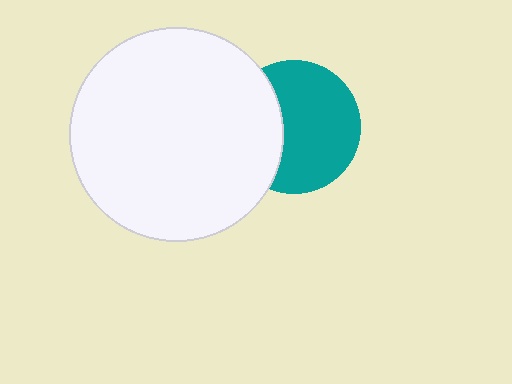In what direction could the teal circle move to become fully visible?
The teal circle could move right. That would shift it out from behind the white circle entirely.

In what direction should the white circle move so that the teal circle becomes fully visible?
The white circle should move left. That is the shortest direction to clear the overlap and leave the teal circle fully visible.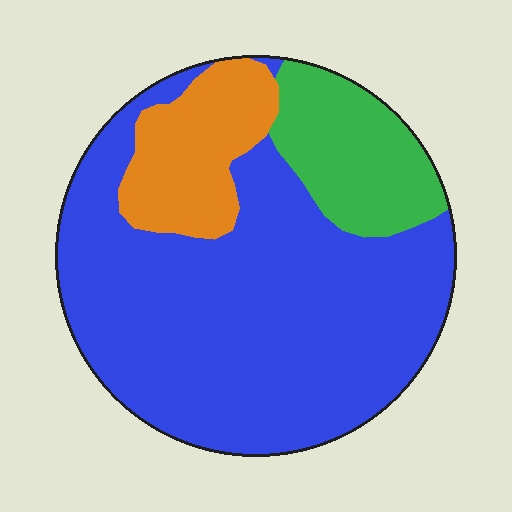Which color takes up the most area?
Blue, at roughly 70%.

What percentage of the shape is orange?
Orange covers 15% of the shape.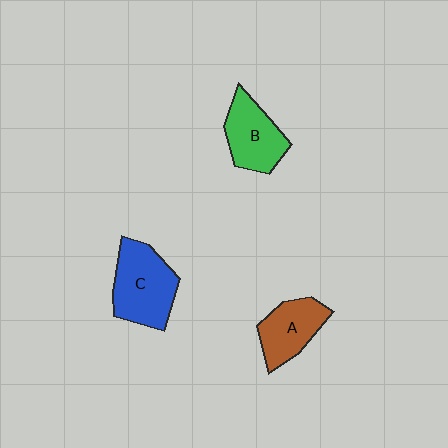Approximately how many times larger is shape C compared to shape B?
Approximately 1.3 times.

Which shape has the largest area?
Shape C (blue).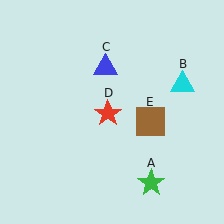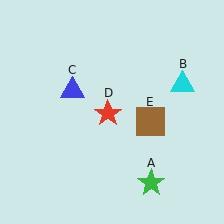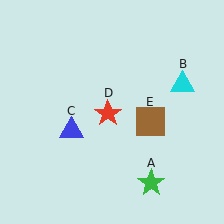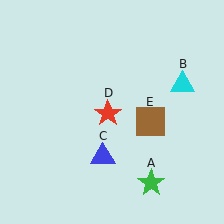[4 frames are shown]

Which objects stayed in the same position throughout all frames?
Green star (object A) and cyan triangle (object B) and red star (object D) and brown square (object E) remained stationary.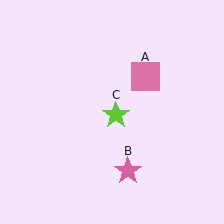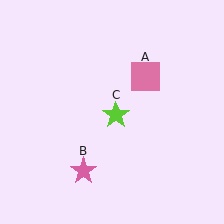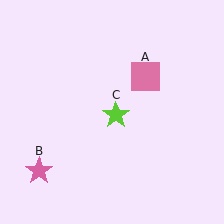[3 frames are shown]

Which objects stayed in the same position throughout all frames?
Pink square (object A) and lime star (object C) remained stationary.